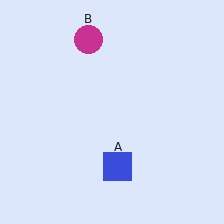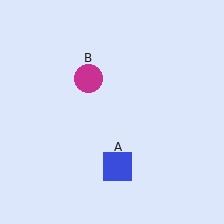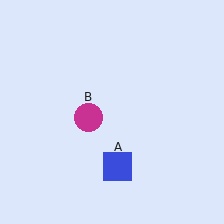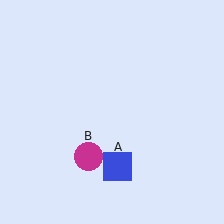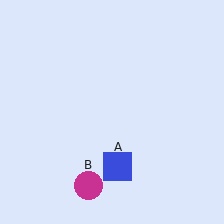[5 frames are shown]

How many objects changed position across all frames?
1 object changed position: magenta circle (object B).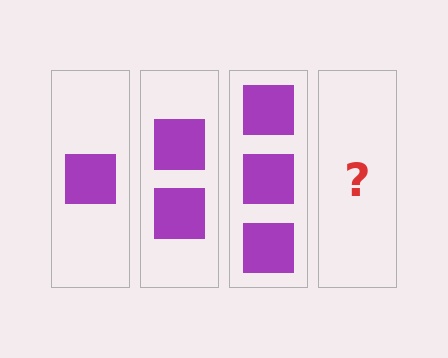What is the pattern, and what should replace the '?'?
The pattern is that each step adds one more square. The '?' should be 4 squares.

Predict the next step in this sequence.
The next step is 4 squares.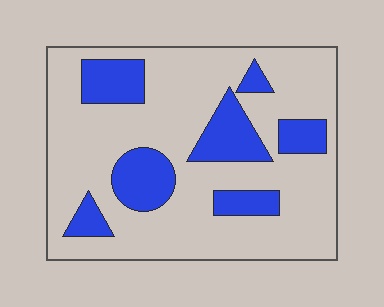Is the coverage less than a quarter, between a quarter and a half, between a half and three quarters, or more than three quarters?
Less than a quarter.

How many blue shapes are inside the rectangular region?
7.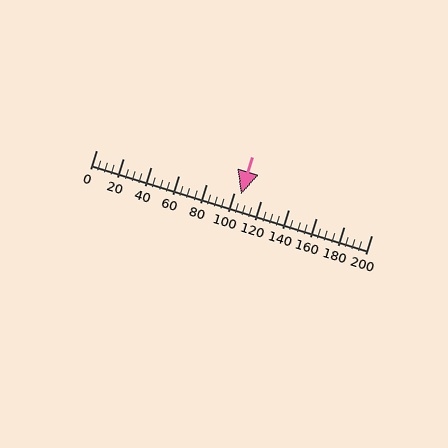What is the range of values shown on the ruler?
The ruler shows values from 0 to 200.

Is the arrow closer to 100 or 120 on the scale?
The arrow is closer to 100.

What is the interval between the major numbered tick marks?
The major tick marks are spaced 20 units apart.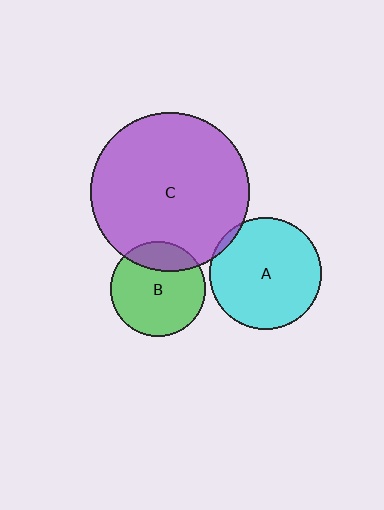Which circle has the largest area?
Circle C (purple).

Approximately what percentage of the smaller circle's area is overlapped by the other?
Approximately 20%.